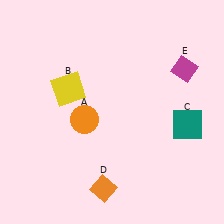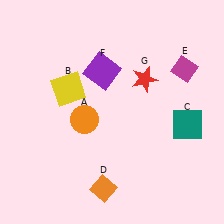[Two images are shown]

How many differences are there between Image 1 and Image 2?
There are 2 differences between the two images.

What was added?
A purple square (F), a red star (G) were added in Image 2.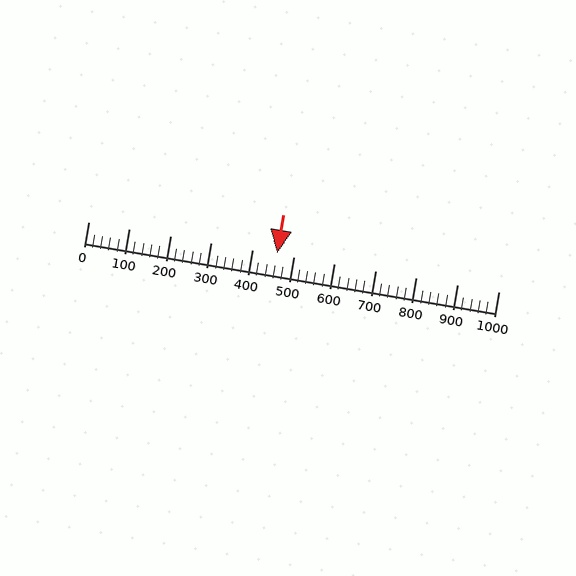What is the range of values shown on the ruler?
The ruler shows values from 0 to 1000.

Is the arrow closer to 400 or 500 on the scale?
The arrow is closer to 500.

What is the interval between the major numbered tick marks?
The major tick marks are spaced 100 units apart.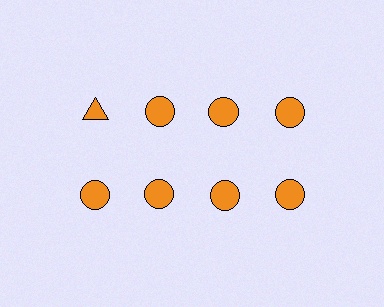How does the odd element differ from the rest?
It has a different shape: triangle instead of circle.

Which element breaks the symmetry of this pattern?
The orange triangle in the top row, leftmost column breaks the symmetry. All other shapes are orange circles.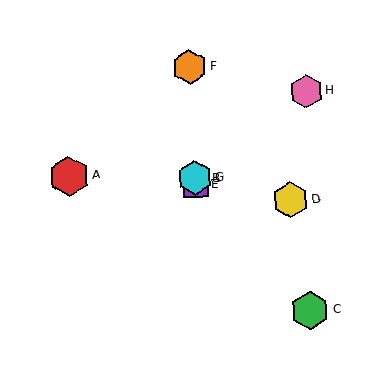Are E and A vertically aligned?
No, E is at x≈195 and A is at x≈69.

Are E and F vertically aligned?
Yes, both are at x≈195.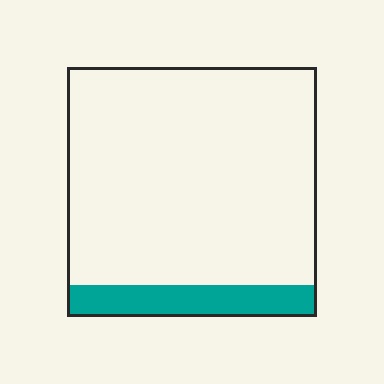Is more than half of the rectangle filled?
No.